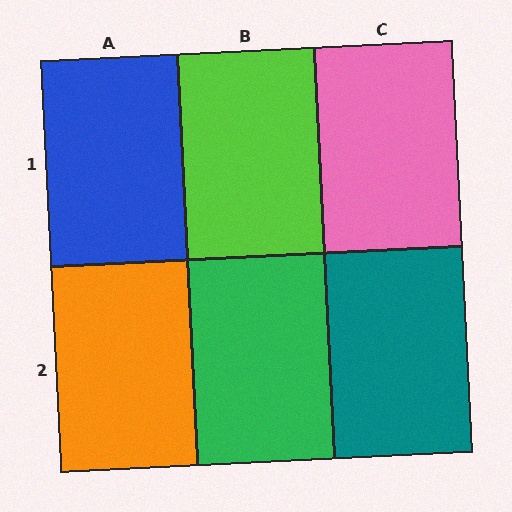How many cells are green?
1 cell is green.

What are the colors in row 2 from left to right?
Orange, green, teal.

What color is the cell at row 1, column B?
Lime.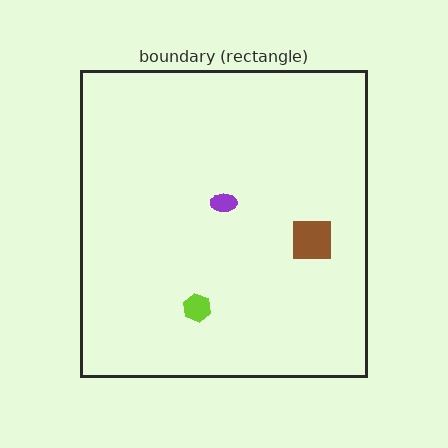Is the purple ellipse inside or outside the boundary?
Inside.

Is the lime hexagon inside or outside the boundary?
Inside.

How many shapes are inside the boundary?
3 inside, 0 outside.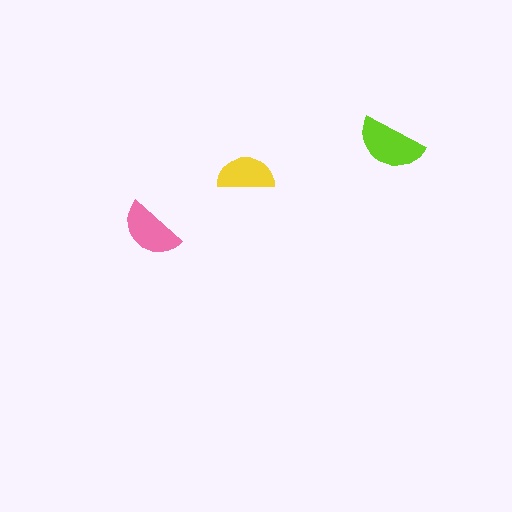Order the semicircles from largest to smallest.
the lime one, the pink one, the yellow one.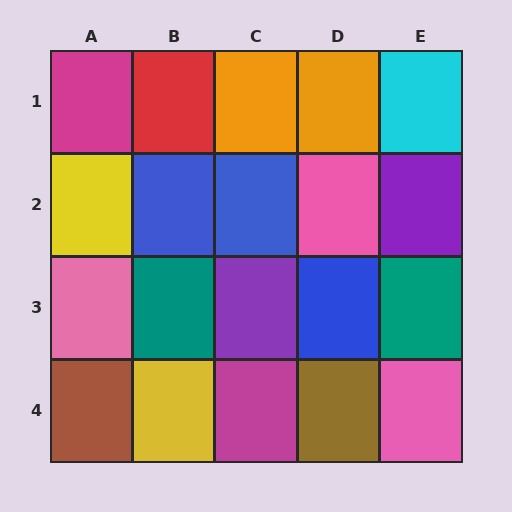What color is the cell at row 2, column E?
Purple.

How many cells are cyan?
1 cell is cyan.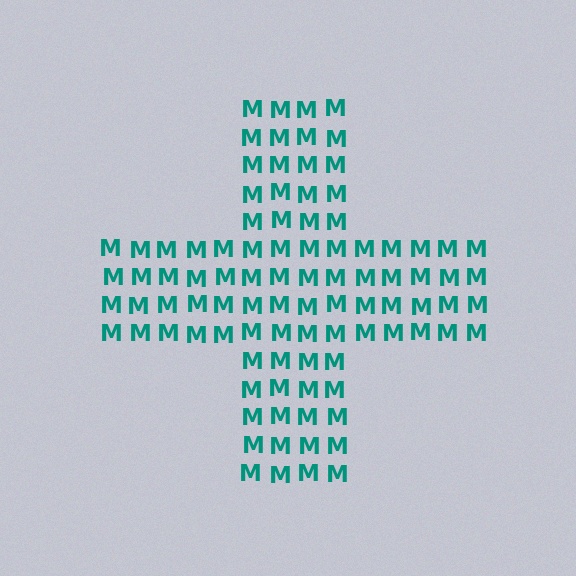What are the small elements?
The small elements are letter M's.